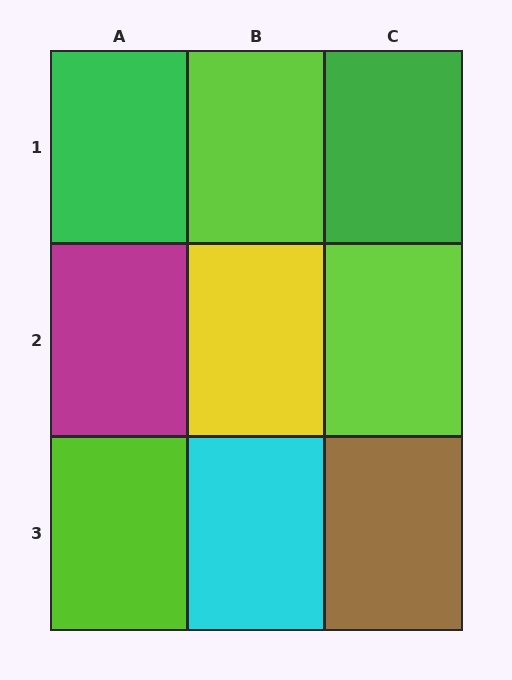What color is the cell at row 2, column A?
Magenta.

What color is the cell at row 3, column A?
Lime.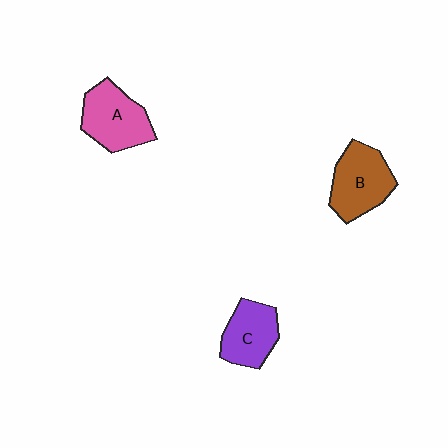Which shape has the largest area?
Shape B (brown).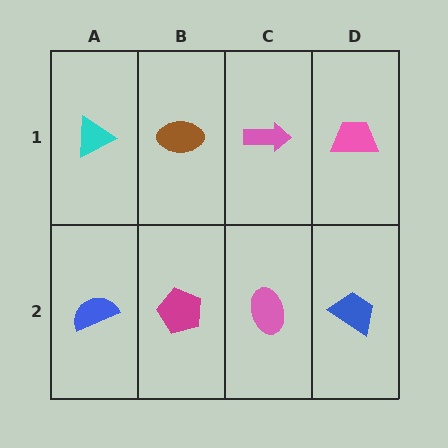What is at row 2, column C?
A pink ellipse.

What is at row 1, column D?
A pink trapezoid.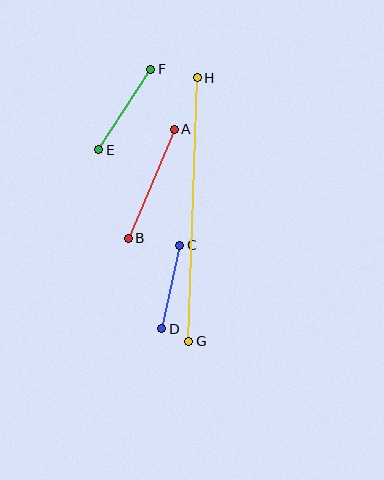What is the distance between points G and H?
The distance is approximately 263 pixels.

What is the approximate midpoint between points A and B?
The midpoint is at approximately (151, 184) pixels.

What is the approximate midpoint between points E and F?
The midpoint is at approximately (125, 110) pixels.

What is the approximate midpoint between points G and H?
The midpoint is at approximately (193, 210) pixels.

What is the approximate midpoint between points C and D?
The midpoint is at approximately (171, 287) pixels.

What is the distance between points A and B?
The distance is approximately 118 pixels.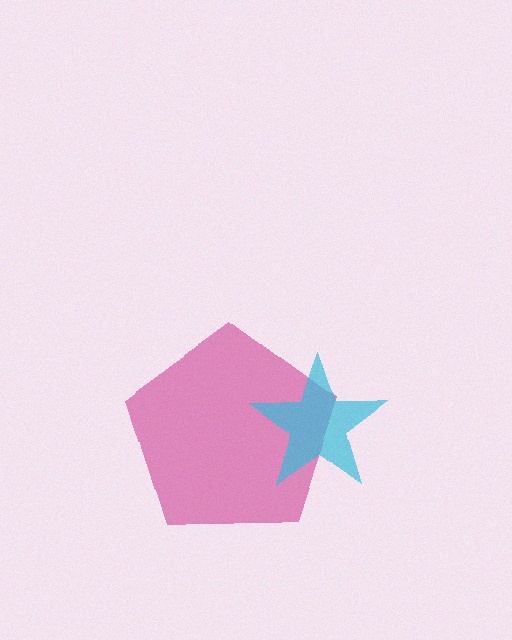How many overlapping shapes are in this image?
There are 2 overlapping shapes in the image.